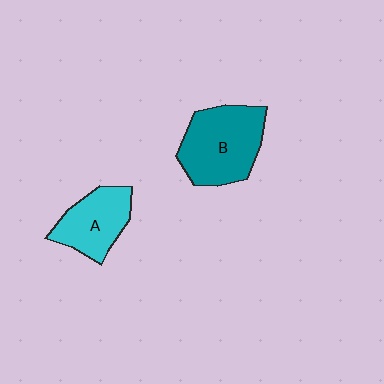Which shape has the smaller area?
Shape A (cyan).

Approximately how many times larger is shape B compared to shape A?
Approximately 1.4 times.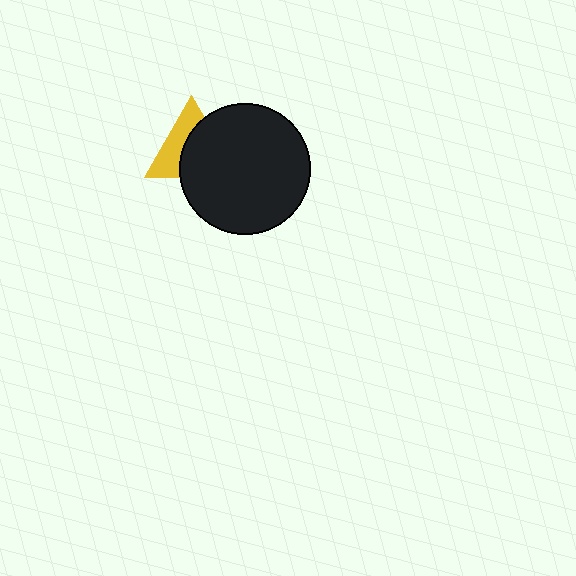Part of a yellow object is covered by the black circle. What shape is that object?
It is a triangle.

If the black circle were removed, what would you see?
You would see the complete yellow triangle.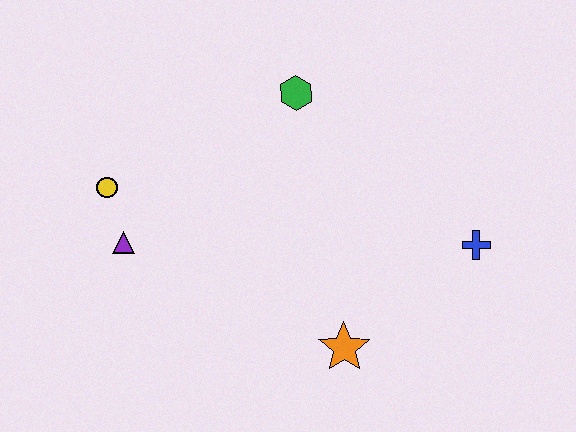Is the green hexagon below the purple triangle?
No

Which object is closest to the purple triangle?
The yellow circle is closest to the purple triangle.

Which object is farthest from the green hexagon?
The orange star is farthest from the green hexagon.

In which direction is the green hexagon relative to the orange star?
The green hexagon is above the orange star.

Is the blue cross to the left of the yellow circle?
No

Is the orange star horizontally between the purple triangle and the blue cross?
Yes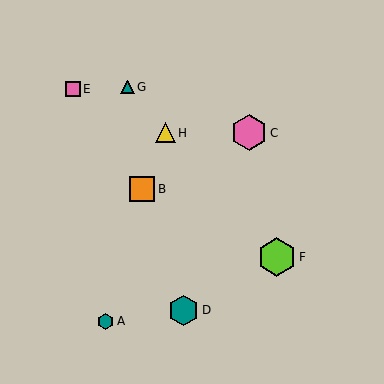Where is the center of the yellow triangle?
The center of the yellow triangle is at (165, 133).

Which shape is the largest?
The lime hexagon (labeled F) is the largest.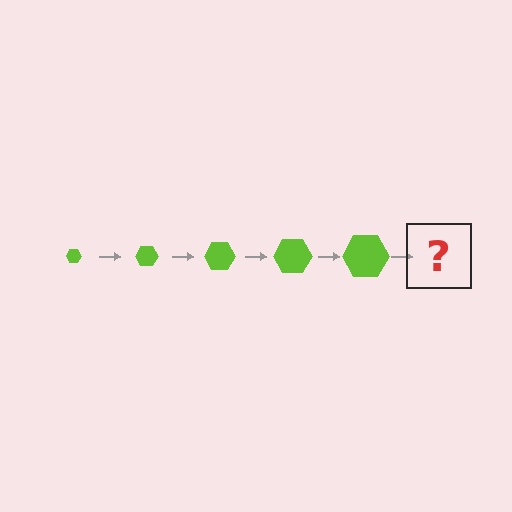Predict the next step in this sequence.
The next step is a lime hexagon, larger than the previous one.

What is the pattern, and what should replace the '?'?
The pattern is that the hexagon gets progressively larger each step. The '?' should be a lime hexagon, larger than the previous one.